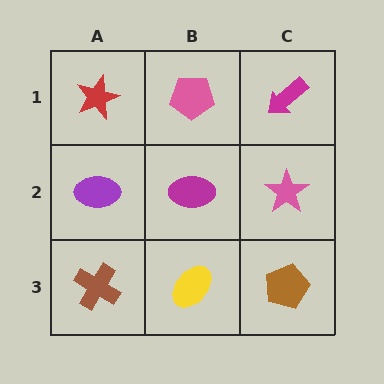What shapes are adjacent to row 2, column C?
A magenta arrow (row 1, column C), a brown pentagon (row 3, column C), a magenta ellipse (row 2, column B).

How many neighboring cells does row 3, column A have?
2.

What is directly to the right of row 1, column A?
A pink pentagon.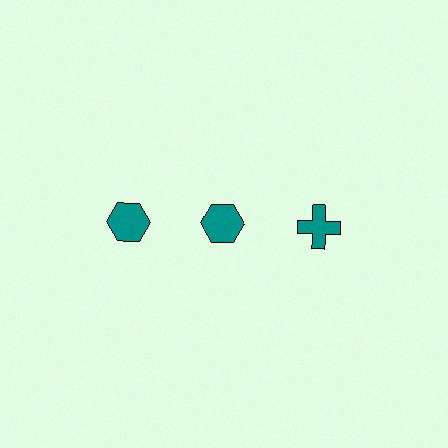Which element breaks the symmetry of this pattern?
The teal cross in the top row, center column breaks the symmetry. All other shapes are teal hexagons.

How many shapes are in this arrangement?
There are 3 shapes arranged in a grid pattern.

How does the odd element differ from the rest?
It has a different shape: cross instead of hexagon.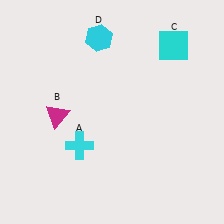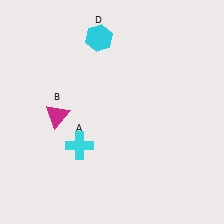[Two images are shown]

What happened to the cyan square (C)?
The cyan square (C) was removed in Image 2. It was in the top-right area of Image 1.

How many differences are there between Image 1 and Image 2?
There is 1 difference between the two images.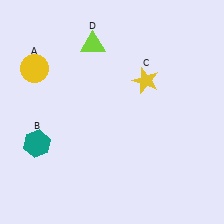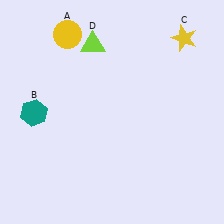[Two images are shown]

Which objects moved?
The objects that moved are: the yellow circle (A), the teal hexagon (B), the yellow star (C).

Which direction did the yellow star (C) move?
The yellow star (C) moved up.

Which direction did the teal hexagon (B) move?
The teal hexagon (B) moved up.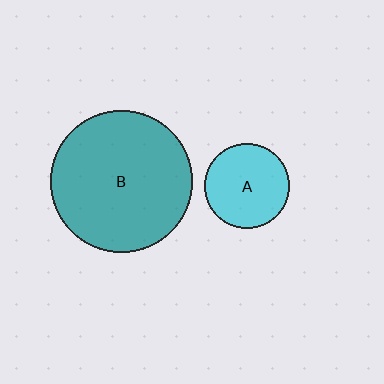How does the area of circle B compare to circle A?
Approximately 2.8 times.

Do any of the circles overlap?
No, none of the circles overlap.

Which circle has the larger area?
Circle B (teal).